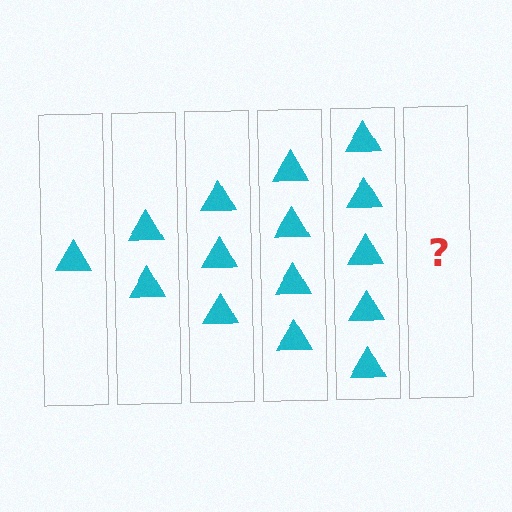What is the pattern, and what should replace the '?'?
The pattern is that each step adds one more triangle. The '?' should be 6 triangles.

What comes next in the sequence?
The next element should be 6 triangles.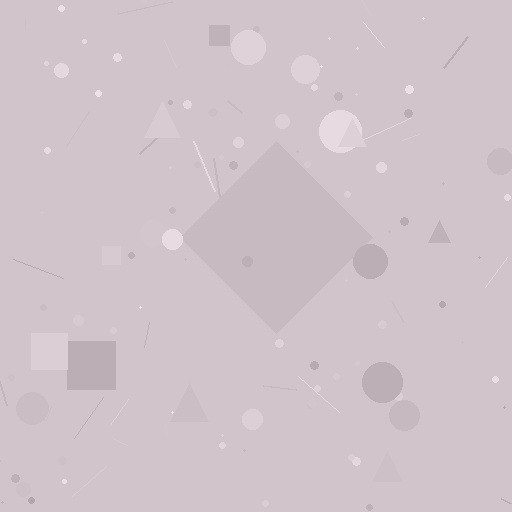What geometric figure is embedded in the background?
A diamond is embedded in the background.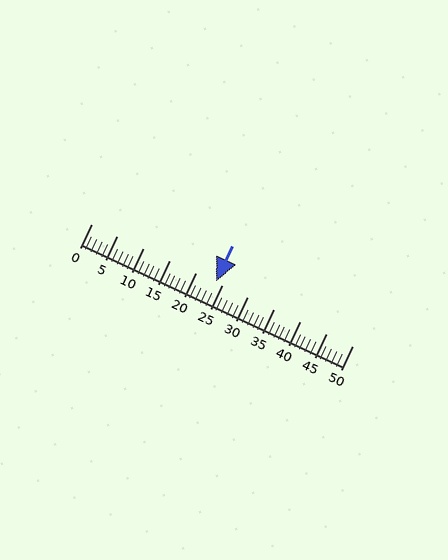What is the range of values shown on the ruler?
The ruler shows values from 0 to 50.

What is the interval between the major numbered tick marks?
The major tick marks are spaced 5 units apart.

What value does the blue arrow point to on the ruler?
The blue arrow points to approximately 24.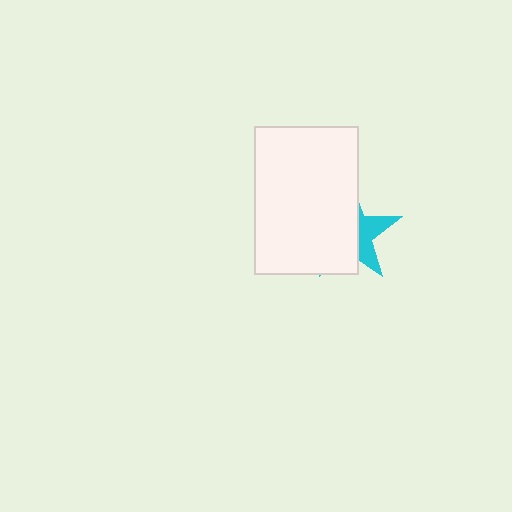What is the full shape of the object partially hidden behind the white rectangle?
The partially hidden object is a cyan star.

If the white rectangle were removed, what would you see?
You would see the complete cyan star.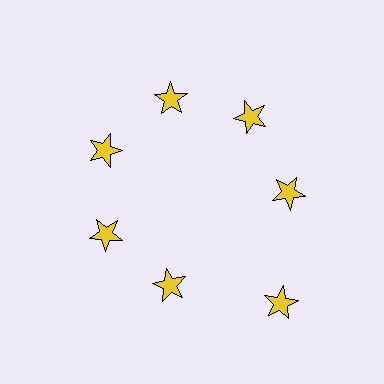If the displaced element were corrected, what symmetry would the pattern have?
It would have 7-fold rotational symmetry — the pattern would map onto itself every 51 degrees.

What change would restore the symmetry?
The symmetry would be restored by moving it inward, back onto the ring so that all 7 stars sit at equal angles and equal distance from the center.